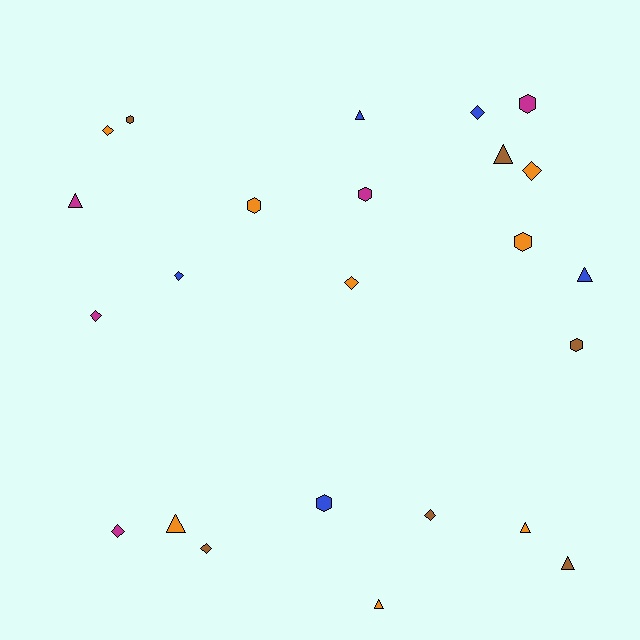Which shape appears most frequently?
Diamond, with 9 objects.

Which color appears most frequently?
Orange, with 8 objects.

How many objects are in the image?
There are 24 objects.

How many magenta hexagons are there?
There are 2 magenta hexagons.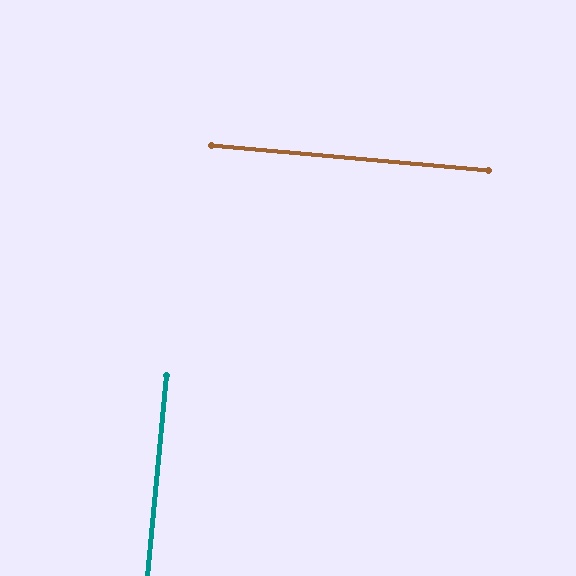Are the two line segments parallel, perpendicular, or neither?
Perpendicular — they meet at approximately 90°.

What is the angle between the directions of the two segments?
Approximately 90 degrees.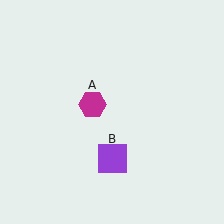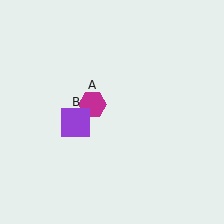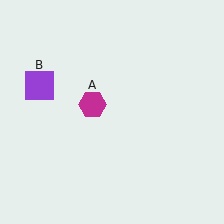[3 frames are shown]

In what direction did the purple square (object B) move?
The purple square (object B) moved up and to the left.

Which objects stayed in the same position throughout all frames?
Magenta hexagon (object A) remained stationary.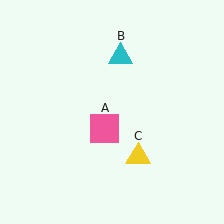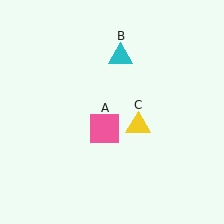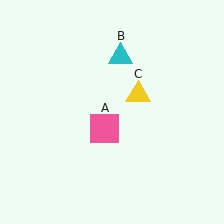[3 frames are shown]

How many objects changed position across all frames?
1 object changed position: yellow triangle (object C).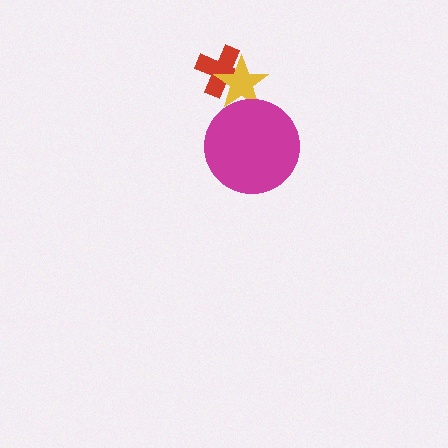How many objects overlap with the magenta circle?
1 object overlaps with the magenta circle.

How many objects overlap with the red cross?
1 object overlaps with the red cross.